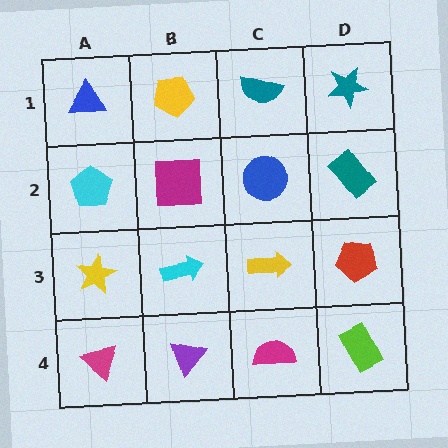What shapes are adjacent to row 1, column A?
A cyan pentagon (row 2, column A), a yellow pentagon (row 1, column B).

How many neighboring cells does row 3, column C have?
4.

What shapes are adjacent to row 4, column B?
A cyan arrow (row 3, column B), a magenta triangle (row 4, column A), a magenta semicircle (row 4, column C).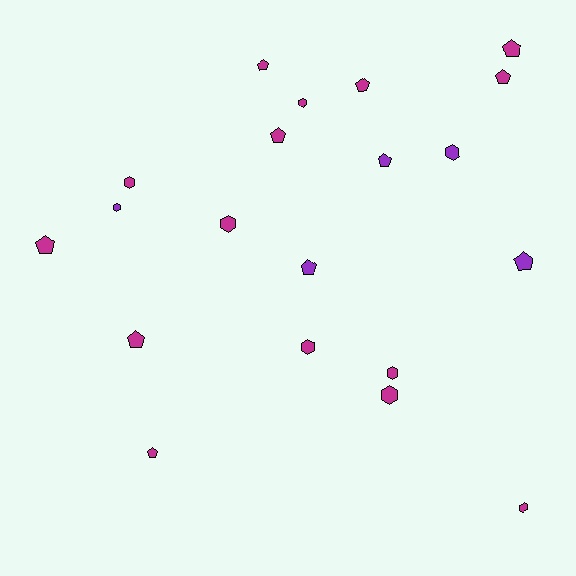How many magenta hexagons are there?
There are 7 magenta hexagons.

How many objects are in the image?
There are 20 objects.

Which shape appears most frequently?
Pentagon, with 11 objects.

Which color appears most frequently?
Magenta, with 15 objects.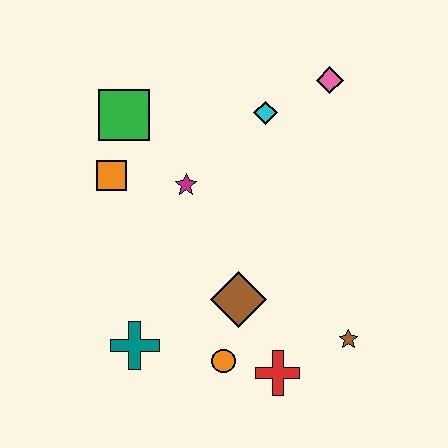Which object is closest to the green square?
The orange square is closest to the green square.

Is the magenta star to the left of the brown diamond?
Yes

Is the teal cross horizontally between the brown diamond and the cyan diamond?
No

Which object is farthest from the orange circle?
The pink diamond is farthest from the orange circle.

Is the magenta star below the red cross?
No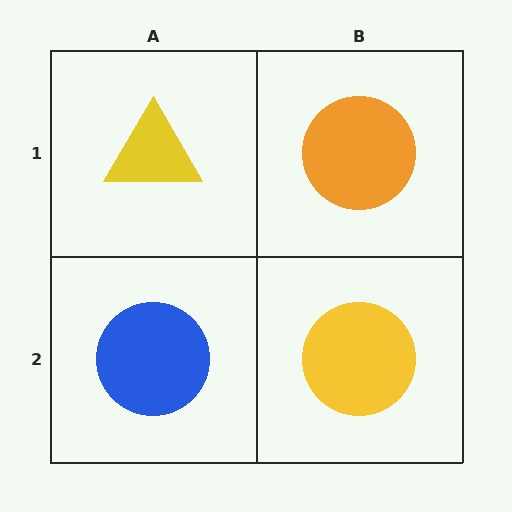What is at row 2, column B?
A yellow circle.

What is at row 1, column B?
An orange circle.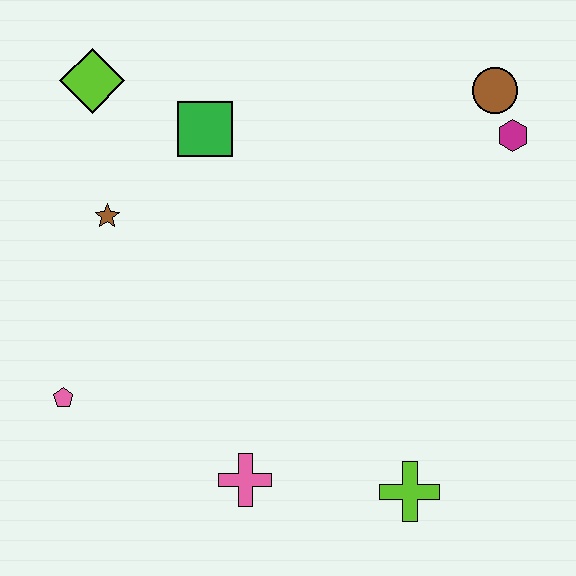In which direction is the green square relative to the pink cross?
The green square is above the pink cross.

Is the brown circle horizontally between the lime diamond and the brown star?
No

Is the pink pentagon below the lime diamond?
Yes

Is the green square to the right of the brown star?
Yes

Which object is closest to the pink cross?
The lime cross is closest to the pink cross.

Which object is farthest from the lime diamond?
The lime cross is farthest from the lime diamond.